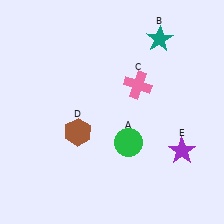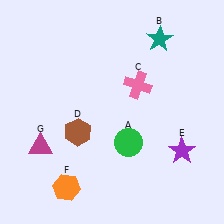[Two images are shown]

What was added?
An orange hexagon (F), a magenta triangle (G) were added in Image 2.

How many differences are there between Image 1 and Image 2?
There are 2 differences between the two images.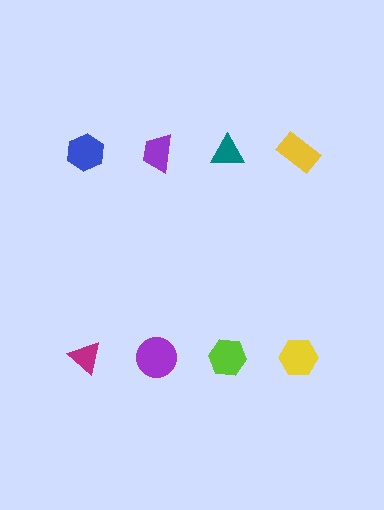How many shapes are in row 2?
4 shapes.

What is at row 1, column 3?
A teal triangle.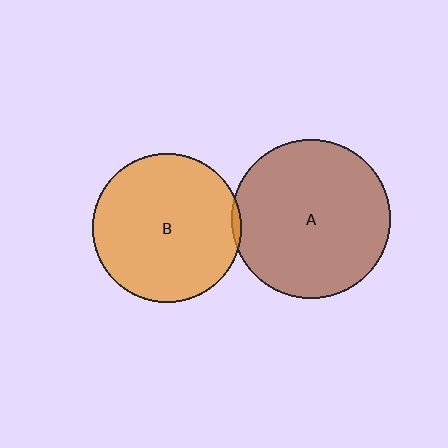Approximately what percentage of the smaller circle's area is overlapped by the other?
Approximately 5%.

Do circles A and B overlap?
Yes.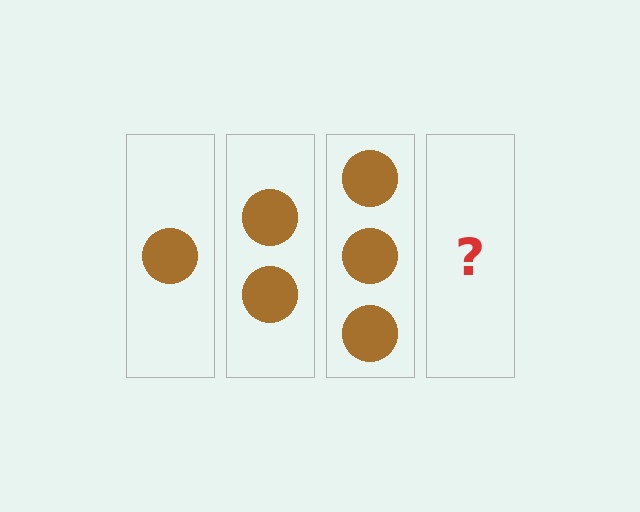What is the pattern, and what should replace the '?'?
The pattern is that each step adds one more circle. The '?' should be 4 circles.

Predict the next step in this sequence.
The next step is 4 circles.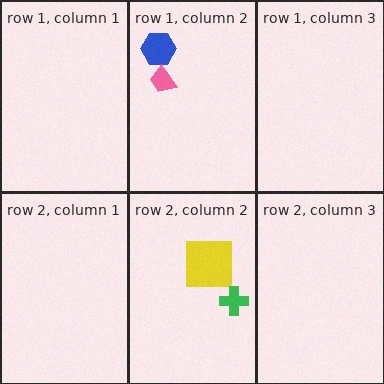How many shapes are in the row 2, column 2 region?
2.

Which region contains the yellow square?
The row 2, column 2 region.